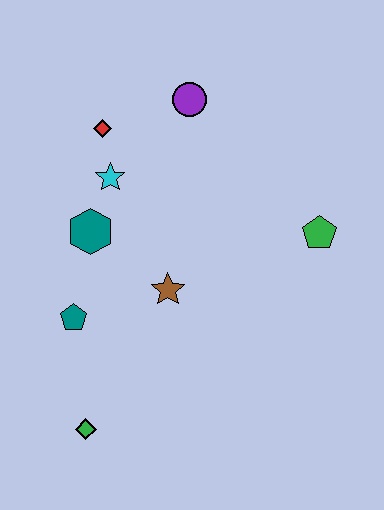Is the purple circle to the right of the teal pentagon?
Yes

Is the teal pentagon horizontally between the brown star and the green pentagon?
No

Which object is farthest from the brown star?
The purple circle is farthest from the brown star.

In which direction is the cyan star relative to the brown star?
The cyan star is above the brown star.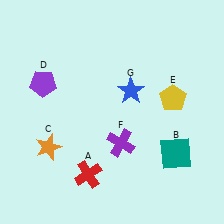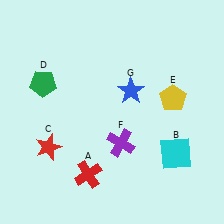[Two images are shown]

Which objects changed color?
B changed from teal to cyan. C changed from orange to red. D changed from purple to green.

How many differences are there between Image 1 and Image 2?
There are 3 differences between the two images.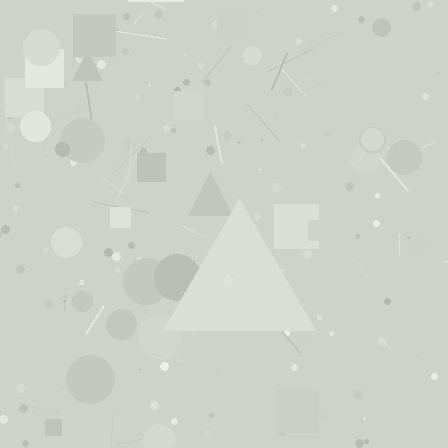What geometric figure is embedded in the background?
A triangle is embedded in the background.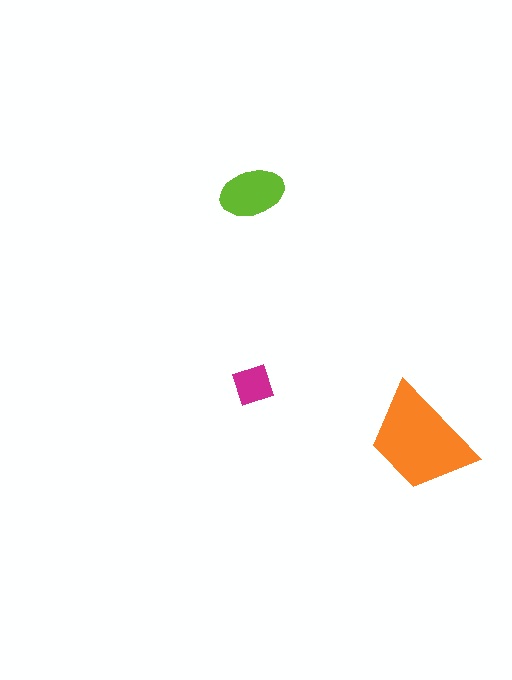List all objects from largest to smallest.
The orange trapezoid, the lime ellipse, the magenta diamond.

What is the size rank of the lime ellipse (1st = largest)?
2nd.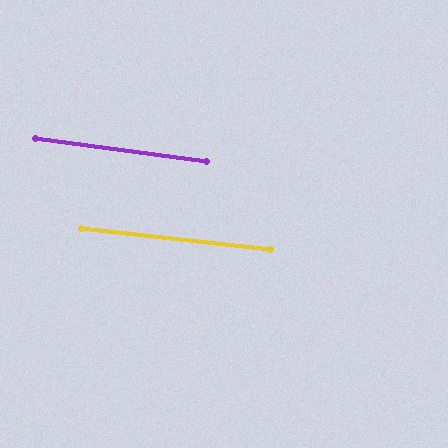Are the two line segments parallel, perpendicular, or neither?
Parallel — their directions differ by only 1.2°.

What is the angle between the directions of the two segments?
Approximately 1 degree.